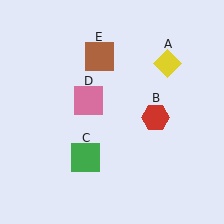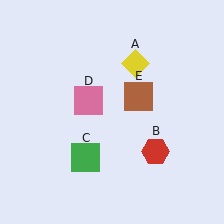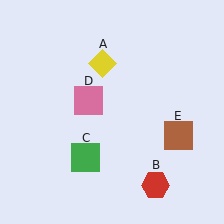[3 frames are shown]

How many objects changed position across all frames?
3 objects changed position: yellow diamond (object A), red hexagon (object B), brown square (object E).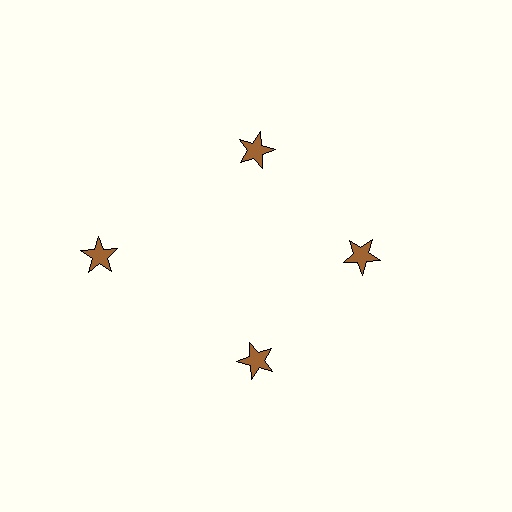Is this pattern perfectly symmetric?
No. The 4 brown stars are arranged in a ring, but one element near the 9 o'clock position is pushed outward from the center, breaking the 4-fold rotational symmetry.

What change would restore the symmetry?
The symmetry would be restored by moving it inward, back onto the ring so that all 4 stars sit at equal angles and equal distance from the center.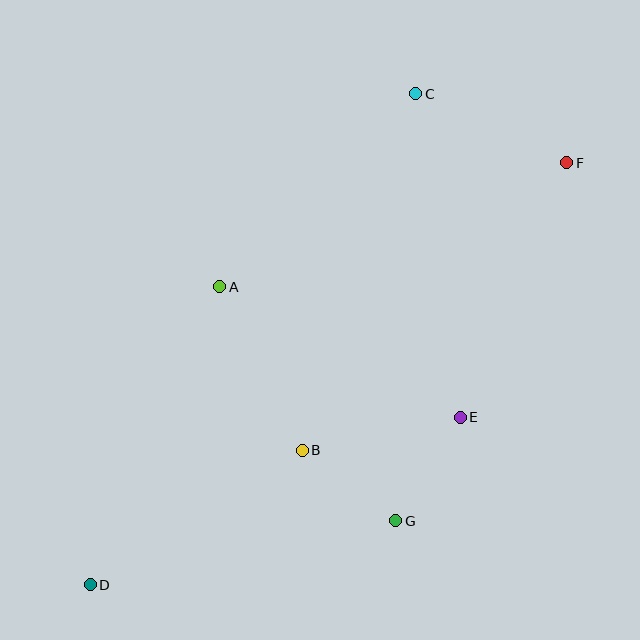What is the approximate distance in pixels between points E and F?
The distance between E and F is approximately 276 pixels.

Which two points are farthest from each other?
Points D and F are farthest from each other.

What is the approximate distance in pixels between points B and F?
The distance between B and F is approximately 391 pixels.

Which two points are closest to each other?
Points B and G are closest to each other.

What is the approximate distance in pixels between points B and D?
The distance between B and D is approximately 251 pixels.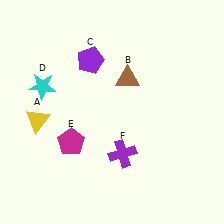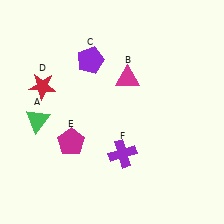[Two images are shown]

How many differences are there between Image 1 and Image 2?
There are 3 differences between the two images.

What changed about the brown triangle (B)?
In Image 1, B is brown. In Image 2, it changed to magenta.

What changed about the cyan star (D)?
In Image 1, D is cyan. In Image 2, it changed to red.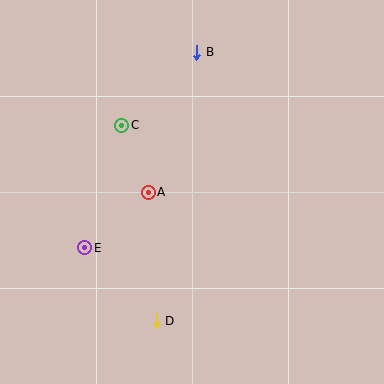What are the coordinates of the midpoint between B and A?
The midpoint between B and A is at (173, 122).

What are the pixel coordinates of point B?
Point B is at (197, 52).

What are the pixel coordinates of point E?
Point E is at (85, 248).